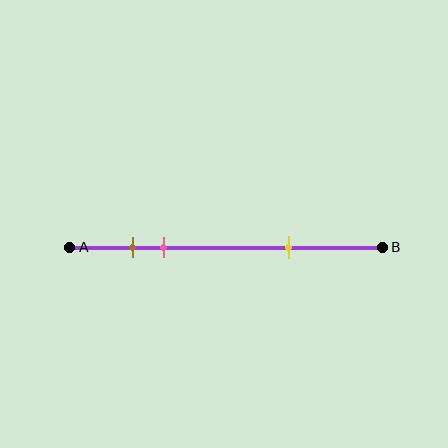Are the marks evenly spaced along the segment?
No, the marks are not evenly spaced.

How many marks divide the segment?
There are 3 marks dividing the segment.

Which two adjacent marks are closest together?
The brown and pink marks are the closest adjacent pair.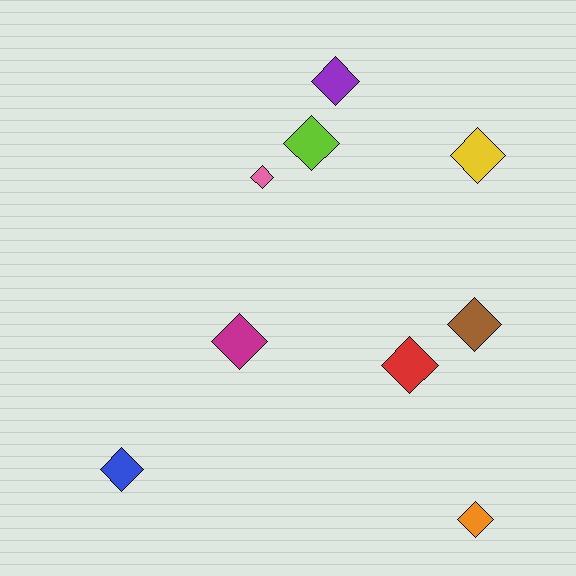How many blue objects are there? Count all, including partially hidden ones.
There is 1 blue object.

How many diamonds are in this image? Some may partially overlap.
There are 9 diamonds.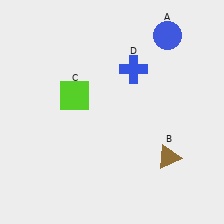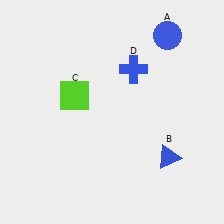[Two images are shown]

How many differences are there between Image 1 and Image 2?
There is 1 difference between the two images.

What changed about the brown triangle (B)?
In Image 1, B is brown. In Image 2, it changed to blue.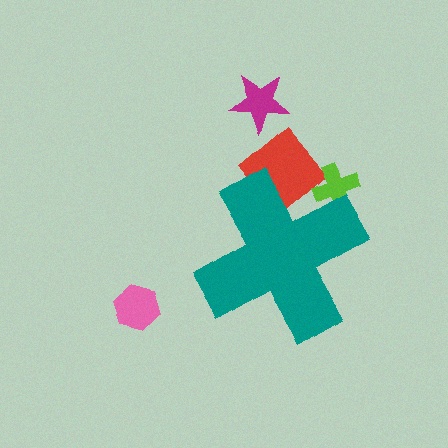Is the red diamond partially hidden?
Yes, the red diamond is partially hidden behind the teal cross.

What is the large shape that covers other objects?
A teal cross.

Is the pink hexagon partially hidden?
No, the pink hexagon is fully visible.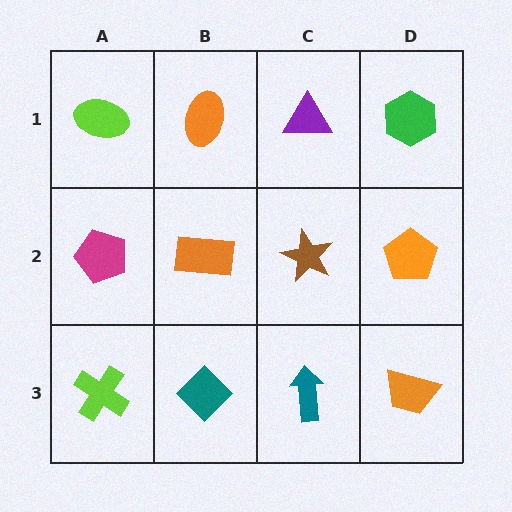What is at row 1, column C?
A purple triangle.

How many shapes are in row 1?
4 shapes.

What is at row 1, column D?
A green hexagon.